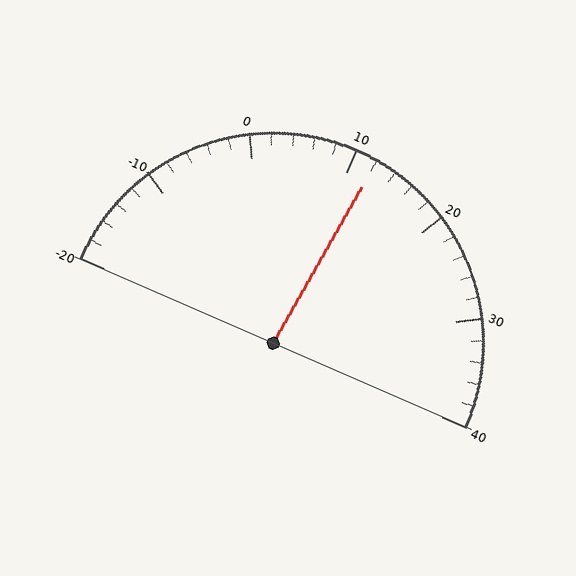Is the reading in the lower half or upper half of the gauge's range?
The reading is in the upper half of the range (-20 to 40).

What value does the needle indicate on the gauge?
The needle indicates approximately 12.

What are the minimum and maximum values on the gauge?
The gauge ranges from -20 to 40.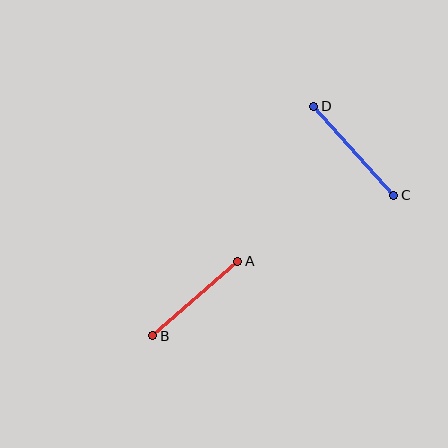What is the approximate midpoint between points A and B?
The midpoint is at approximately (195, 299) pixels.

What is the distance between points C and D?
The distance is approximately 119 pixels.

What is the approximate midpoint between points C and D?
The midpoint is at approximately (354, 151) pixels.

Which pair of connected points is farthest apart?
Points C and D are farthest apart.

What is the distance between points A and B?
The distance is approximately 112 pixels.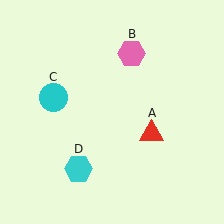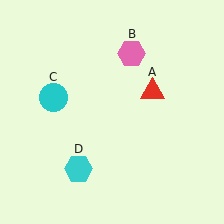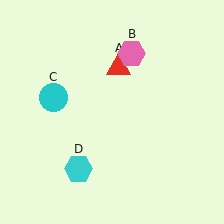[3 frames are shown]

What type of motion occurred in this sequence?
The red triangle (object A) rotated counterclockwise around the center of the scene.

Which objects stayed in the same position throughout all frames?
Pink hexagon (object B) and cyan circle (object C) and cyan hexagon (object D) remained stationary.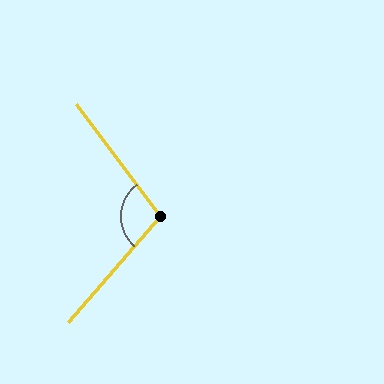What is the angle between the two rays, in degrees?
Approximately 102 degrees.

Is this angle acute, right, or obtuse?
It is obtuse.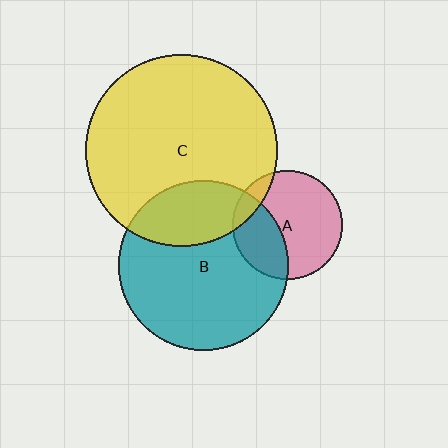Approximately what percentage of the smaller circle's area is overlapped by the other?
Approximately 25%.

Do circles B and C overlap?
Yes.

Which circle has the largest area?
Circle C (yellow).